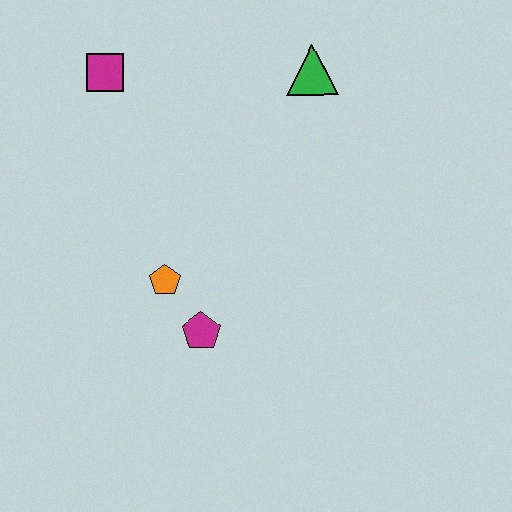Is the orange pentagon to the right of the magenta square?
Yes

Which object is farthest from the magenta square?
The magenta pentagon is farthest from the magenta square.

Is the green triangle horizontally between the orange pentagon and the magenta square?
No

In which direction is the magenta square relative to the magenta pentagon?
The magenta square is above the magenta pentagon.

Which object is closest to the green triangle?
The magenta square is closest to the green triangle.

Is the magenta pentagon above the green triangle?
No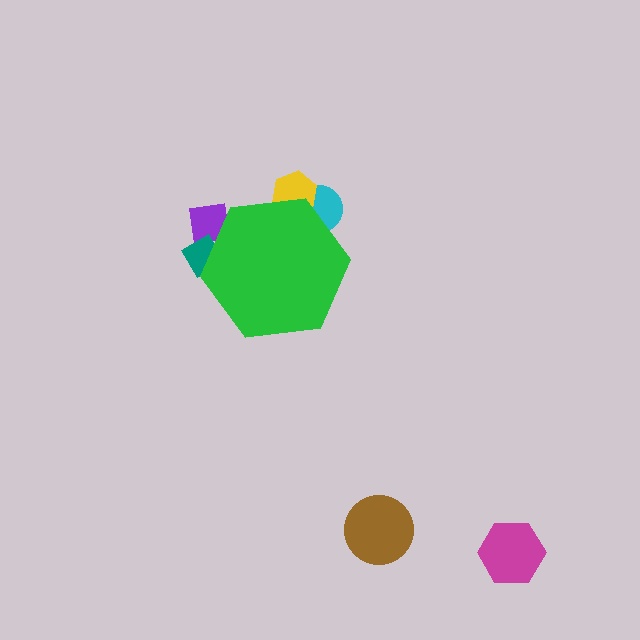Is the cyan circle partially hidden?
Yes, the cyan circle is partially hidden behind the green hexagon.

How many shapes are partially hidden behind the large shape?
4 shapes are partially hidden.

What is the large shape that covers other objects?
A green hexagon.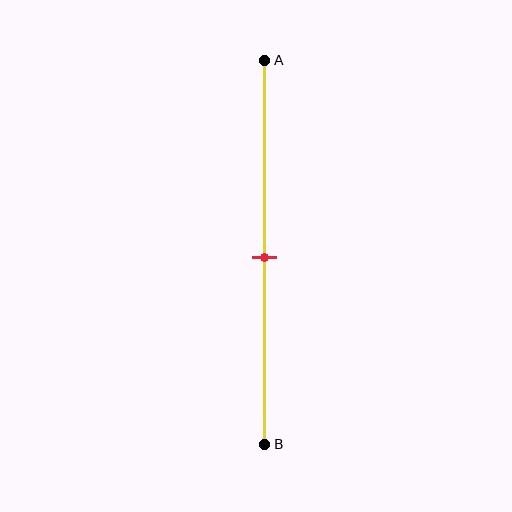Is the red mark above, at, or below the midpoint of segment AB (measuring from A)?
The red mark is approximately at the midpoint of segment AB.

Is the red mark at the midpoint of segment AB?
Yes, the mark is approximately at the midpoint.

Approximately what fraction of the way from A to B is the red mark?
The red mark is approximately 50% of the way from A to B.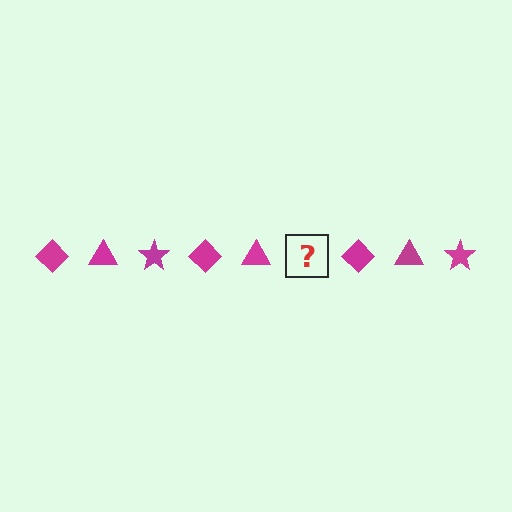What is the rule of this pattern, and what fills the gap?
The rule is that the pattern cycles through diamond, triangle, star shapes in magenta. The gap should be filled with a magenta star.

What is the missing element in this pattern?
The missing element is a magenta star.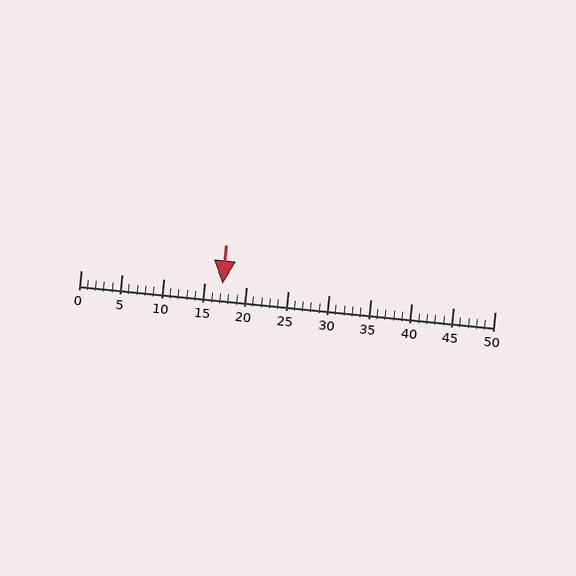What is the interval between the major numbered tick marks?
The major tick marks are spaced 5 units apart.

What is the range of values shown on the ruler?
The ruler shows values from 0 to 50.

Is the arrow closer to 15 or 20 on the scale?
The arrow is closer to 15.